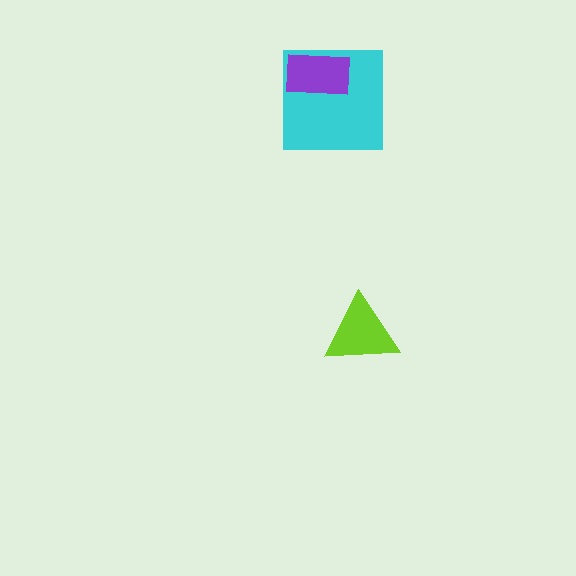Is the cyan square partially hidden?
Yes, it is partially covered by another shape.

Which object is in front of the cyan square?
The purple rectangle is in front of the cyan square.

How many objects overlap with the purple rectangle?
1 object overlaps with the purple rectangle.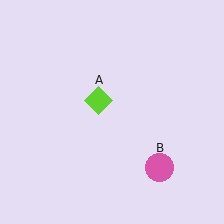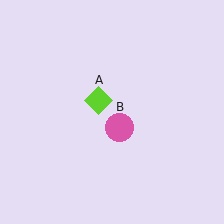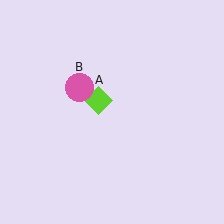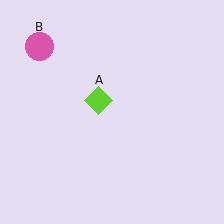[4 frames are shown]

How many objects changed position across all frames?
1 object changed position: pink circle (object B).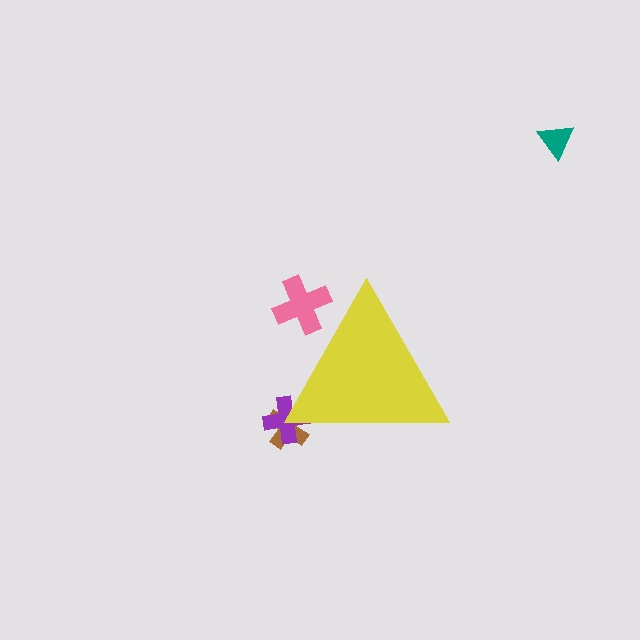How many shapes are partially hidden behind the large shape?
3 shapes are partially hidden.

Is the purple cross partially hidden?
Yes, the purple cross is partially hidden behind the yellow triangle.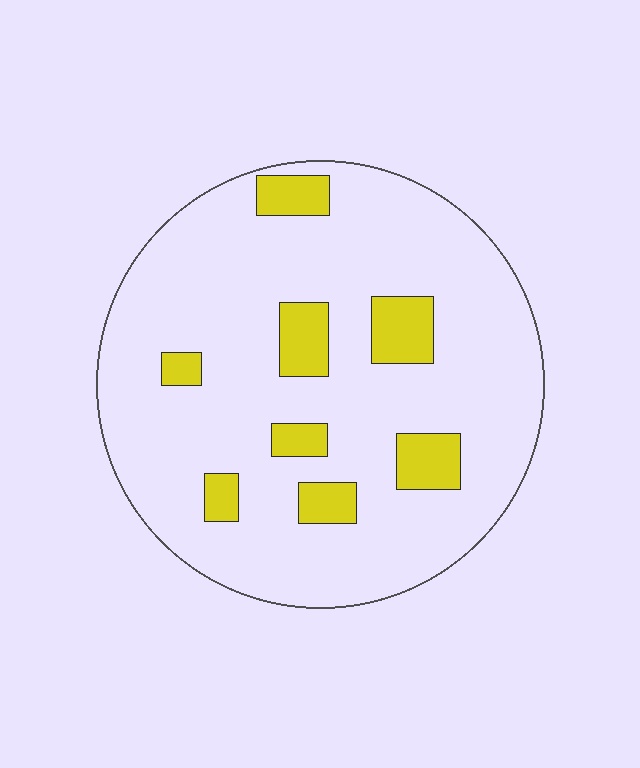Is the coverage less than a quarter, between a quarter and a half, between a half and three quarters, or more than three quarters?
Less than a quarter.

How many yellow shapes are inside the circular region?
8.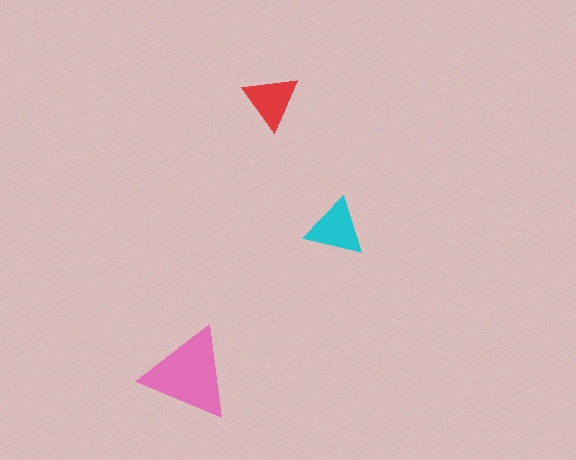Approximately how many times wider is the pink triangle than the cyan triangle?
About 1.5 times wider.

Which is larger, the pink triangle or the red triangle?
The pink one.